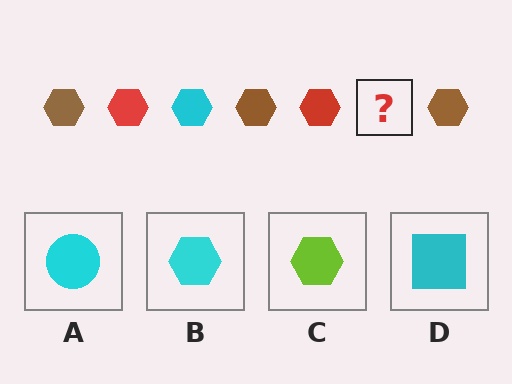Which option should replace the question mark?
Option B.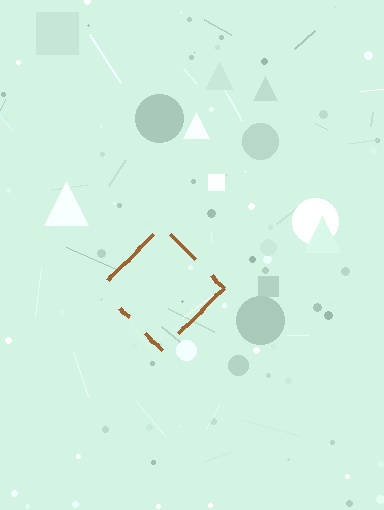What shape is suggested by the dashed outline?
The dashed outline suggests a diamond.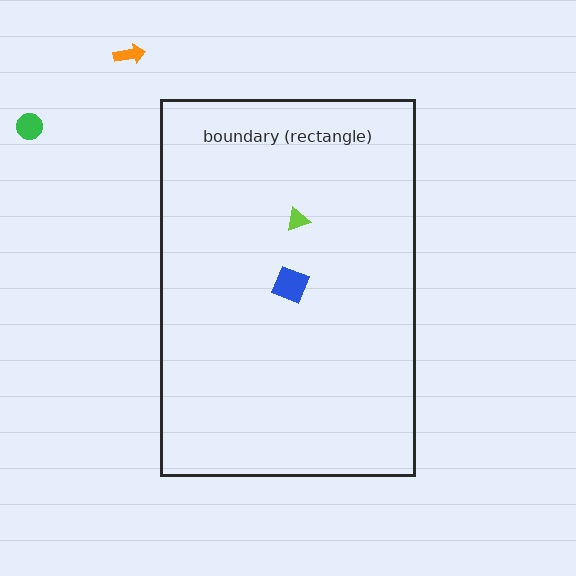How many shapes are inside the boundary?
2 inside, 2 outside.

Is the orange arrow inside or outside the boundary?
Outside.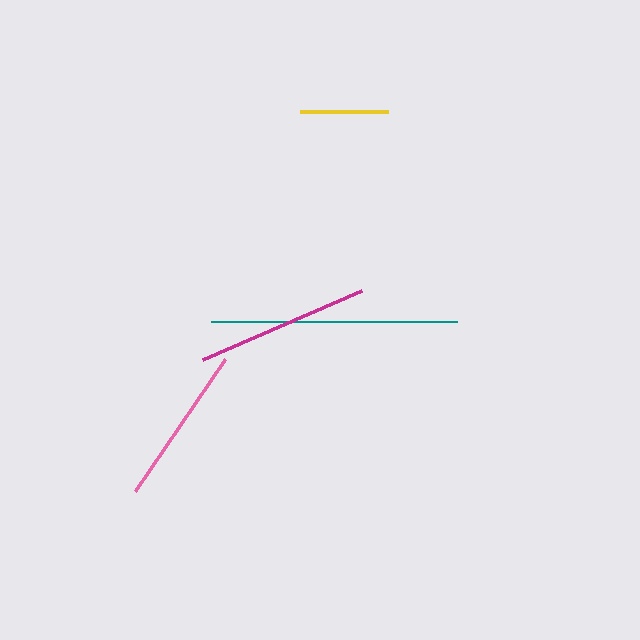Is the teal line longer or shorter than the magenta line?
The teal line is longer than the magenta line.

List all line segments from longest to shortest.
From longest to shortest: teal, magenta, pink, yellow.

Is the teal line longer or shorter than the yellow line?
The teal line is longer than the yellow line.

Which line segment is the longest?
The teal line is the longest at approximately 245 pixels.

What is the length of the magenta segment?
The magenta segment is approximately 173 pixels long.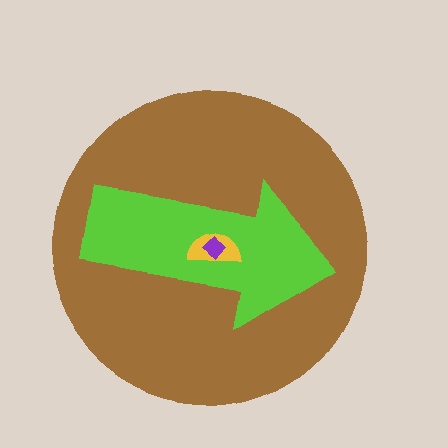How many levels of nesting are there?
4.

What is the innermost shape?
The purple diamond.